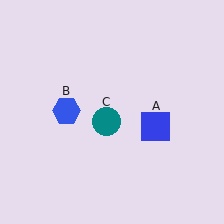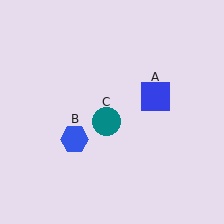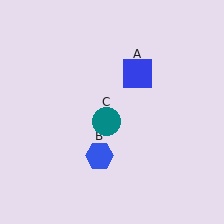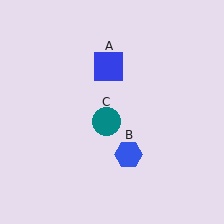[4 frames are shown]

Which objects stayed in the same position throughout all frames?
Teal circle (object C) remained stationary.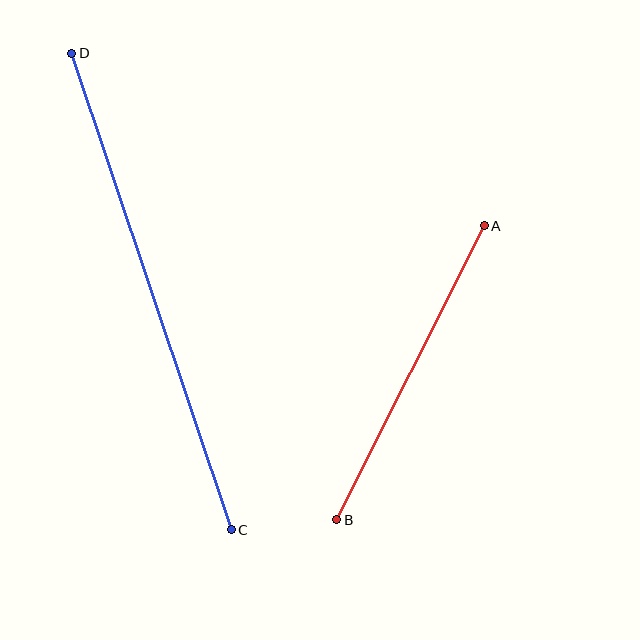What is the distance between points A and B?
The distance is approximately 329 pixels.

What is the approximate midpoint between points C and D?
The midpoint is at approximately (151, 291) pixels.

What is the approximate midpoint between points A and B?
The midpoint is at approximately (411, 373) pixels.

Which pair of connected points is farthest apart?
Points C and D are farthest apart.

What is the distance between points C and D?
The distance is approximately 503 pixels.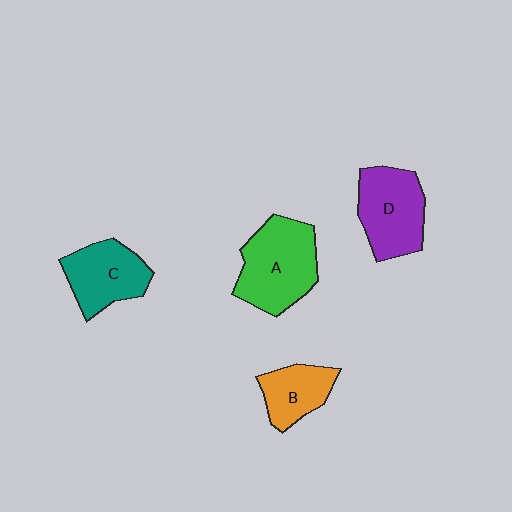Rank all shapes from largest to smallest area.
From largest to smallest: A (green), D (purple), C (teal), B (orange).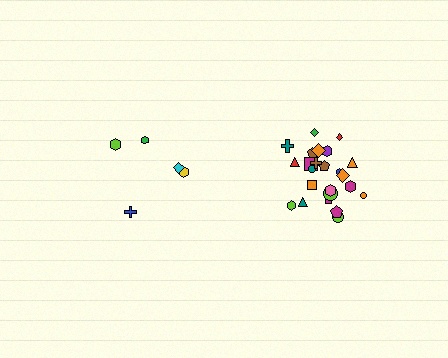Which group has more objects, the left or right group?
The right group.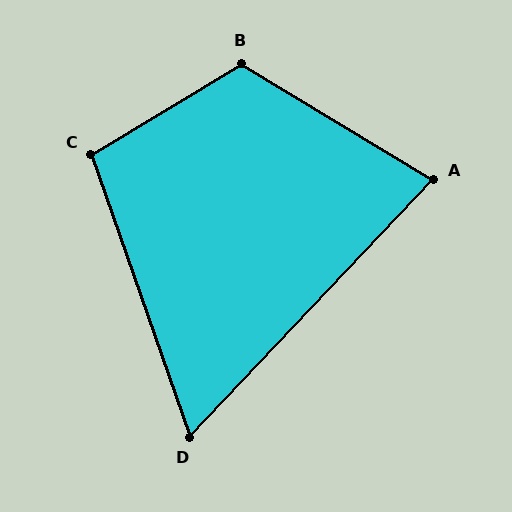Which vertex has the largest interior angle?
B, at approximately 117 degrees.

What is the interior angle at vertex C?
Approximately 102 degrees (obtuse).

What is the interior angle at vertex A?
Approximately 78 degrees (acute).